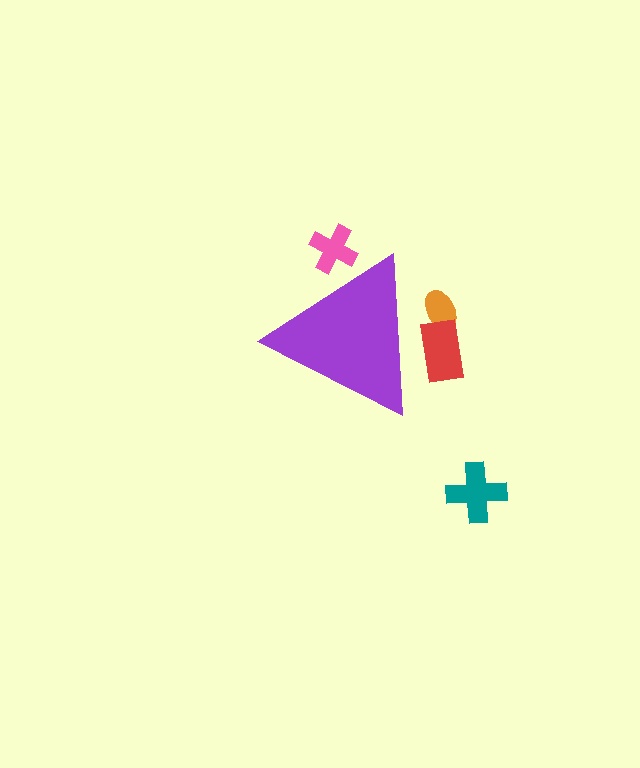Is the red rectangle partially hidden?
Yes, the red rectangle is partially hidden behind the purple triangle.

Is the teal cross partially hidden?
No, the teal cross is fully visible.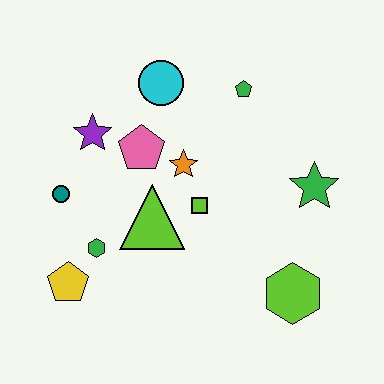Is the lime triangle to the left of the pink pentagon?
No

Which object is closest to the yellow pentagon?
The green hexagon is closest to the yellow pentagon.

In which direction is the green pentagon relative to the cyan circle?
The green pentagon is to the right of the cyan circle.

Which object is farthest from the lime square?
The yellow pentagon is farthest from the lime square.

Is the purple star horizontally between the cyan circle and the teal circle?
Yes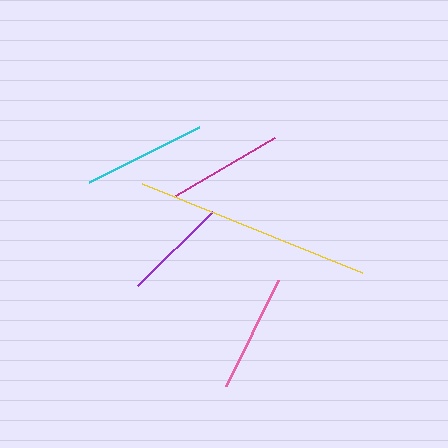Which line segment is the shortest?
The purple line is the shortest at approximately 105 pixels.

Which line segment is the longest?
The yellow line is the longest at approximately 238 pixels.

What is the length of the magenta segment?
The magenta segment is approximately 115 pixels long.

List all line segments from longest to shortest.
From longest to shortest: yellow, cyan, pink, magenta, purple.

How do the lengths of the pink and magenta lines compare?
The pink and magenta lines are approximately the same length.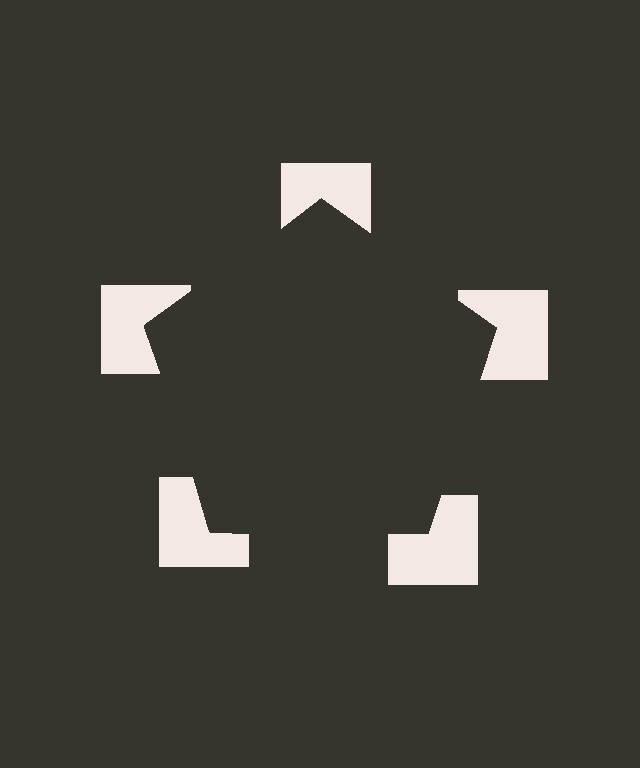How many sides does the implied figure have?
5 sides.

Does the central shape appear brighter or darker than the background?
It typically appears slightly darker than the background, even though no actual brightness change is drawn.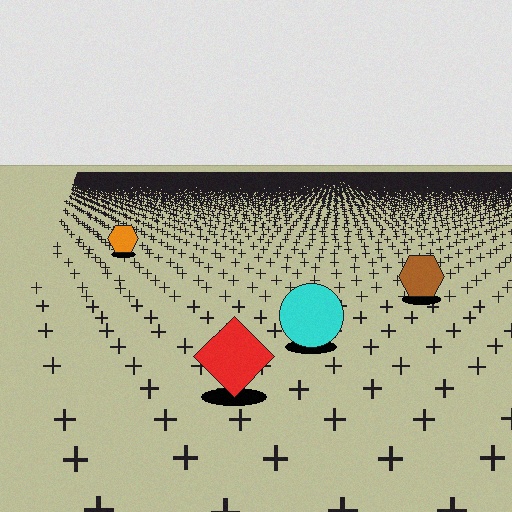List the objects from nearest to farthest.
From nearest to farthest: the red diamond, the cyan circle, the brown hexagon, the orange hexagon.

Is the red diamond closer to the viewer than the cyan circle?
Yes. The red diamond is closer — you can tell from the texture gradient: the ground texture is coarser near it.